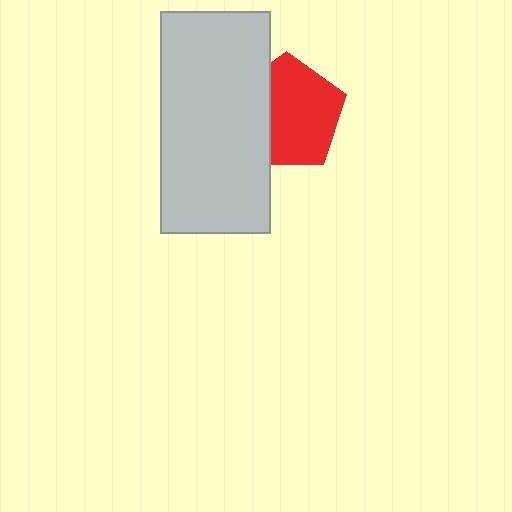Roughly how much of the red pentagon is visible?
Most of it is visible (roughly 68%).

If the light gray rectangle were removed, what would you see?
You would see the complete red pentagon.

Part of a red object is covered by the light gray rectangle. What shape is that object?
It is a pentagon.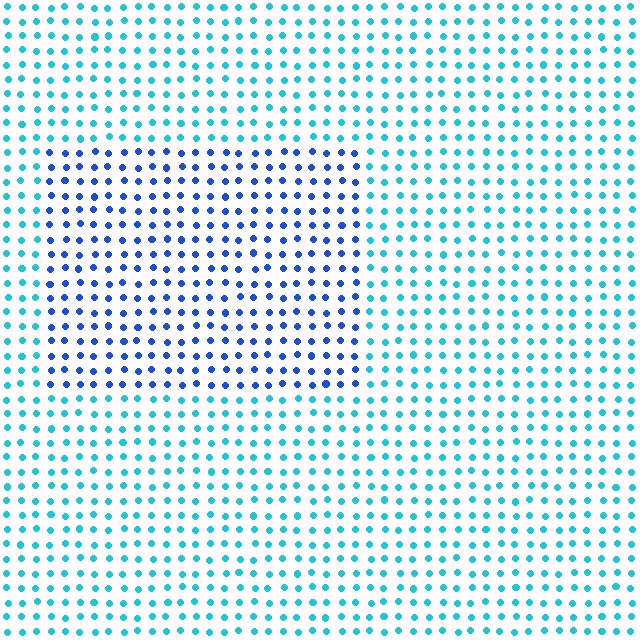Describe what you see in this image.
The image is filled with small cyan elements in a uniform arrangement. A rectangle-shaped region is visible where the elements are tinted to a slightly different hue, forming a subtle color boundary.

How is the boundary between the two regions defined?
The boundary is defined purely by a slight shift in hue (about 40 degrees). Spacing, size, and orientation are identical on both sides.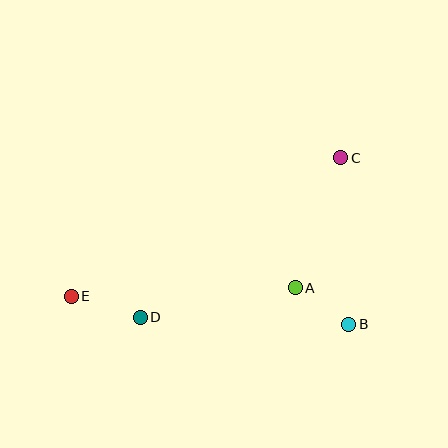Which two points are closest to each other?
Points A and B are closest to each other.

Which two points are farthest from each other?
Points C and E are farthest from each other.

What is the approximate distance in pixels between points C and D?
The distance between C and D is approximately 256 pixels.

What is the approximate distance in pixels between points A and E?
The distance between A and E is approximately 224 pixels.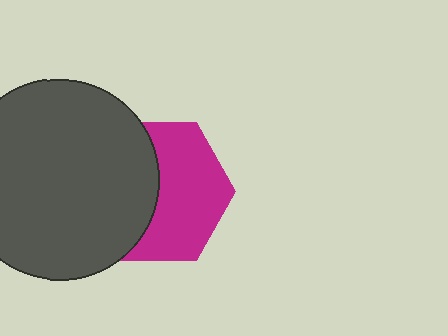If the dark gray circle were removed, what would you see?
You would see the complete magenta hexagon.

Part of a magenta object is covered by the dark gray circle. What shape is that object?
It is a hexagon.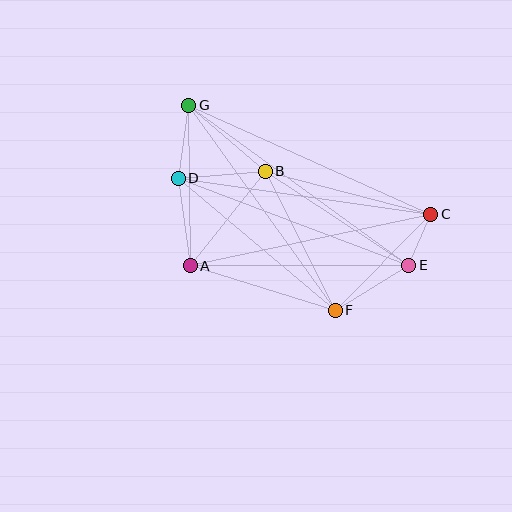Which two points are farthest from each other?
Points E and G are farthest from each other.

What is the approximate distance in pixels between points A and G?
The distance between A and G is approximately 160 pixels.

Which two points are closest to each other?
Points C and E are closest to each other.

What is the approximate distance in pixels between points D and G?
The distance between D and G is approximately 74 pixels.